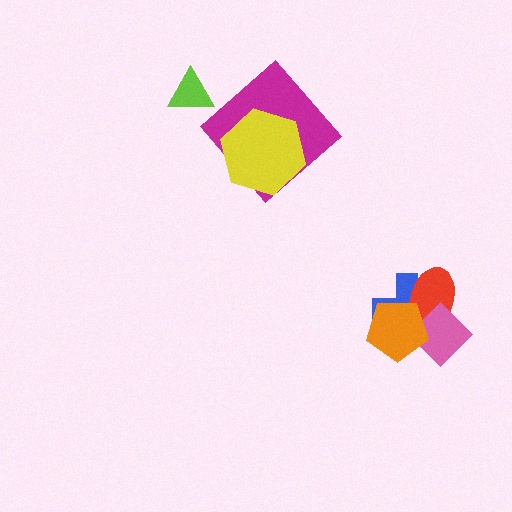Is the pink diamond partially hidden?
Yes, it is partially covered by another shape.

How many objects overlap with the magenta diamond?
1 object overlaps with the magenta diamond.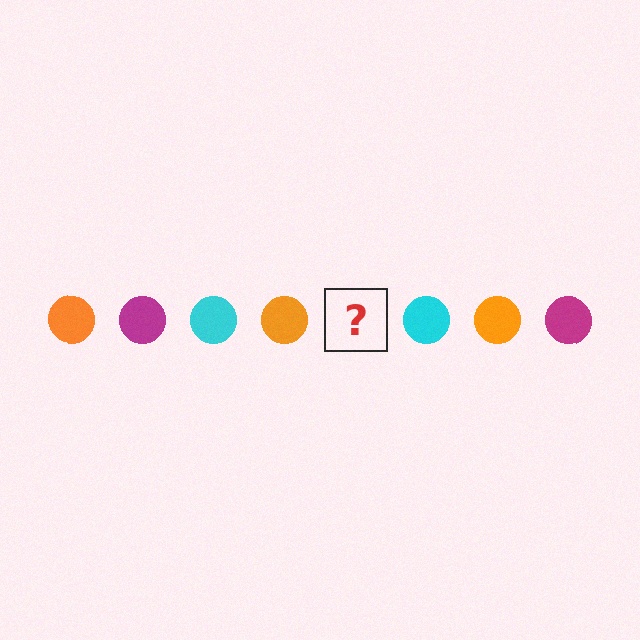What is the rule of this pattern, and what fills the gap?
The rule is that the pattern cycles through orange, magenta, cyan circles. The gap should be filled with a magenta circle.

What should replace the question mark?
The question mark should be replaced with a magenta circle.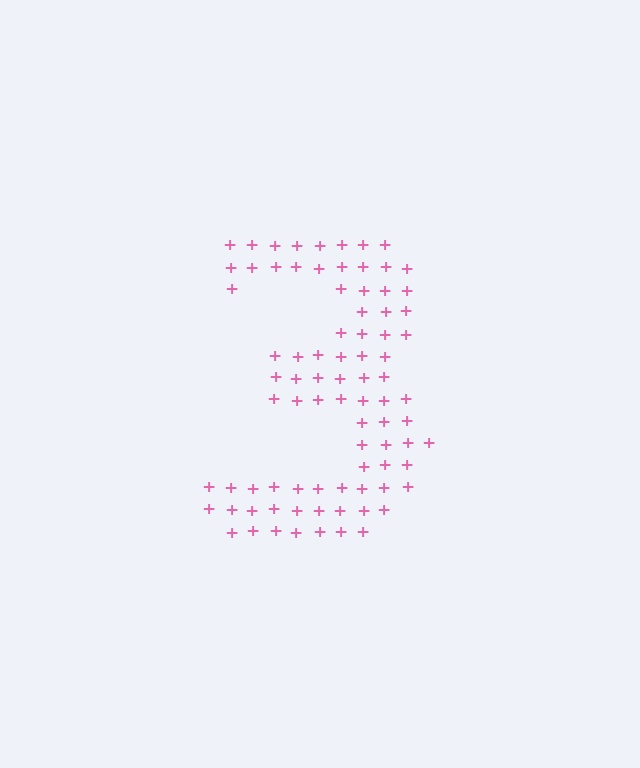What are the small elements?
The small elements are plus signs.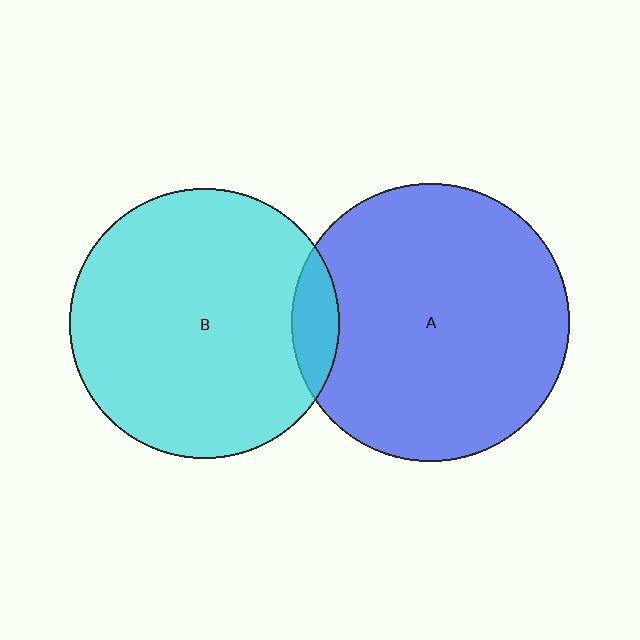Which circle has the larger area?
Circle A (blue).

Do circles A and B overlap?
Yes.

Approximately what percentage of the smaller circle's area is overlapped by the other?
Approximately 10%.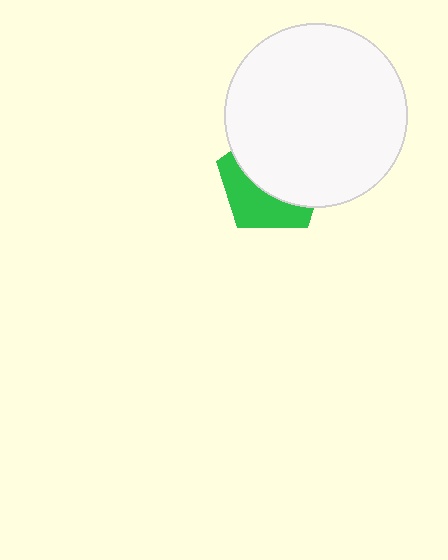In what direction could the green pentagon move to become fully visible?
The green pentagon could move down. That would shift it out from behind the white circle entirely.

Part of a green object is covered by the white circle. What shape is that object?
It is a pentagon.